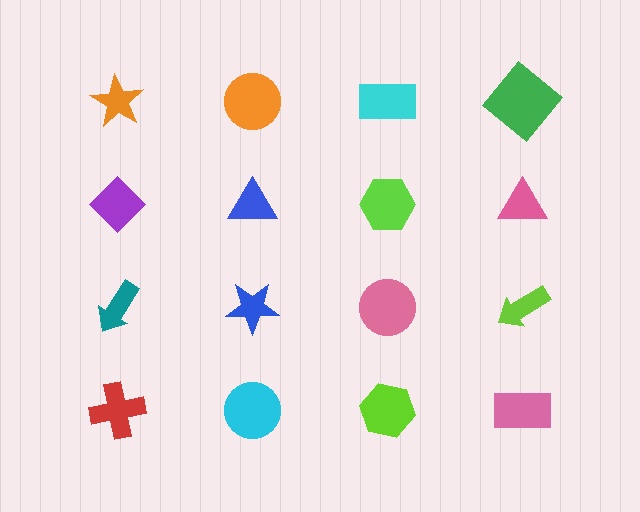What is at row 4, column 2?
A cyan circle.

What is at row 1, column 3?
A cyan rectangle.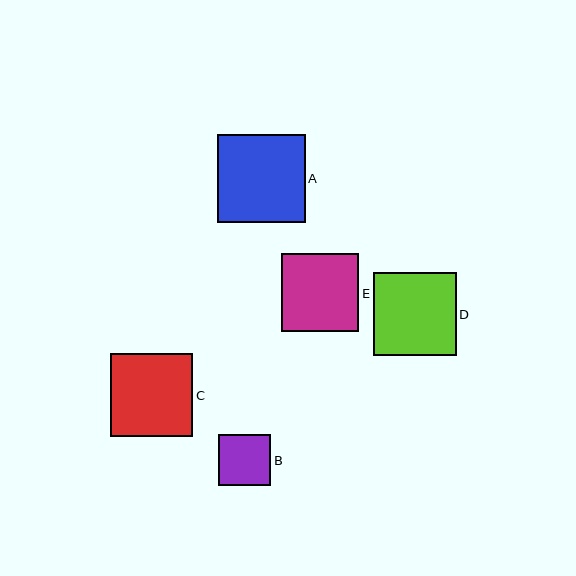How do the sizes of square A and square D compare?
Square A and square D are approximately the same size.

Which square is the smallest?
Square B is the smallest with a size of approximately 52 pixels.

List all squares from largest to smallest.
From largest to smallest: A, D, C, E, B.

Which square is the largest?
Square A is the largest with a size of approximately 88 pixels.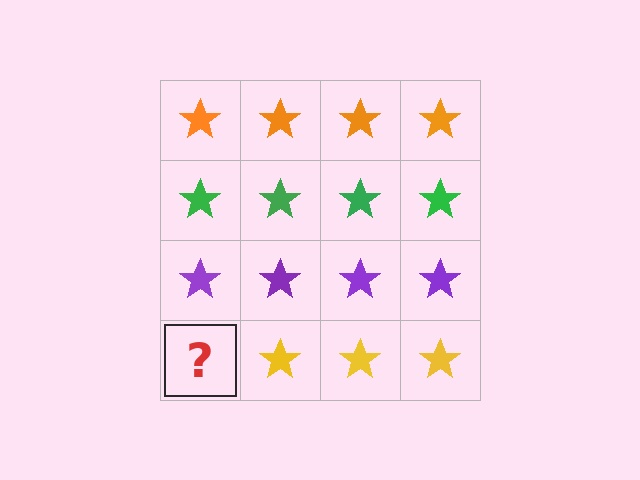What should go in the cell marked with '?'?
The missing cell should contain a yellow star.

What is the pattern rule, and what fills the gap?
The rule is that each row has a consistent color. The gap should be filled with a yellow star.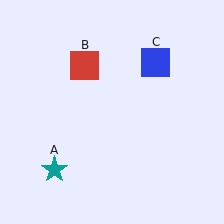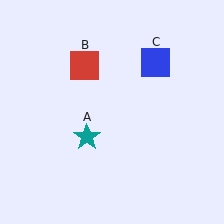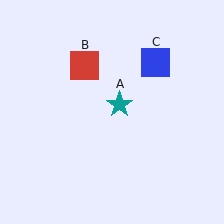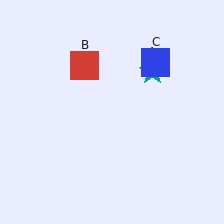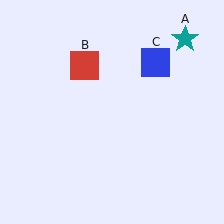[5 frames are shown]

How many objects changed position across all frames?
1 object changed position: teal star (object A).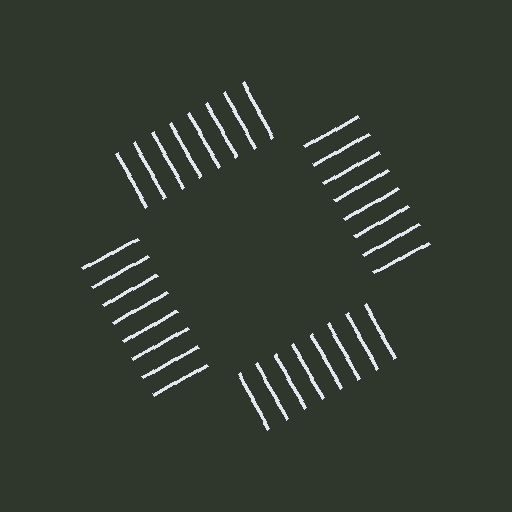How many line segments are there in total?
32 — 8 along each of the 4 edges.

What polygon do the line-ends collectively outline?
An illusory square — the line segments terminate on its edges but no continuous stroke is drawn.